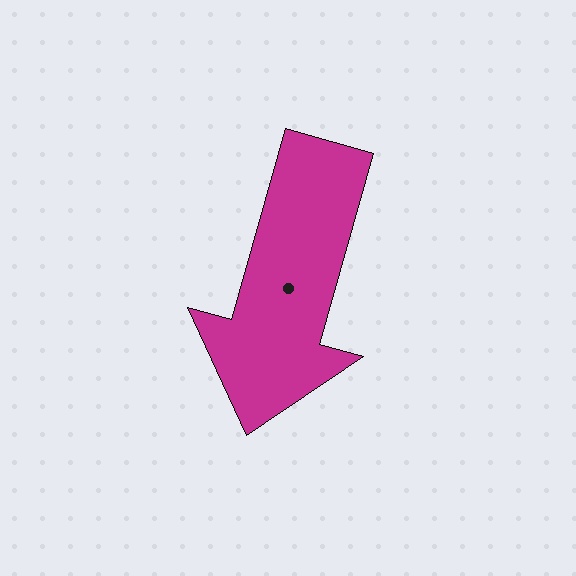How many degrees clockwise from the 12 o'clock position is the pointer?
Approximately 196 degrees.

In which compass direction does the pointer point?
South.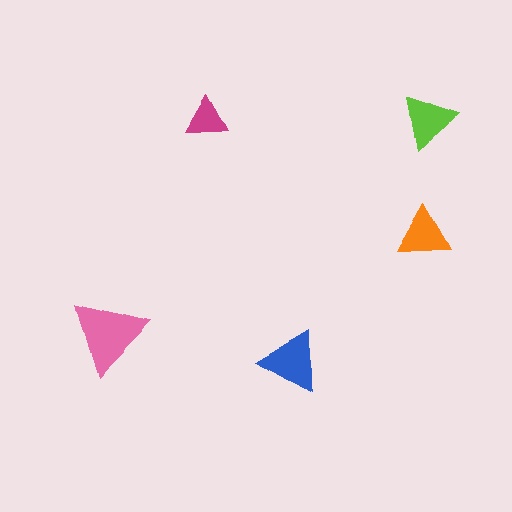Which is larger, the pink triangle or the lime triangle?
The pink one.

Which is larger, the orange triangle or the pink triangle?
The pink one.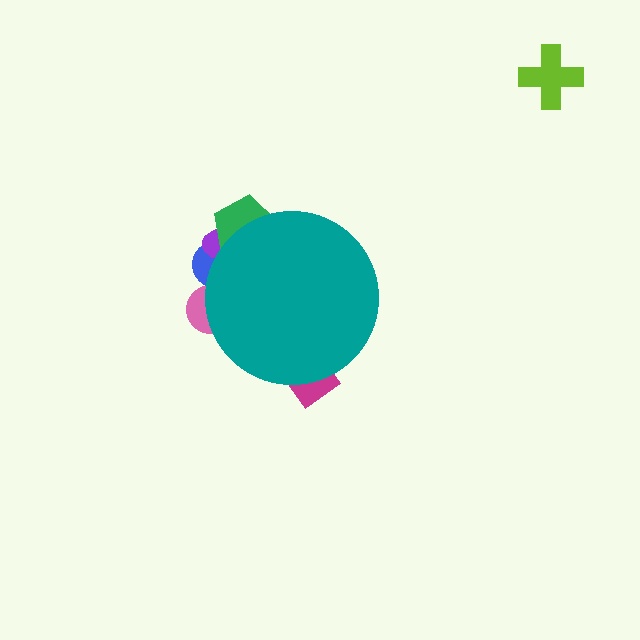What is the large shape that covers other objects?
A teal circle.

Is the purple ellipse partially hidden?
Yes, the purple ellipse is partially hidden behind the teal circle.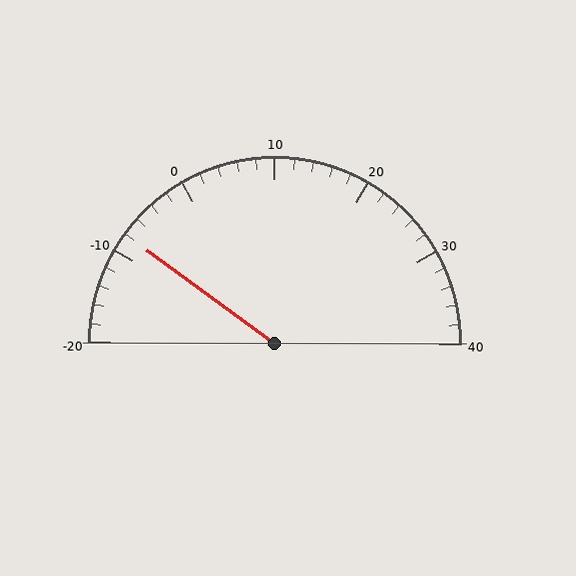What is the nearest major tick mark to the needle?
The nearest major tick mark is -10.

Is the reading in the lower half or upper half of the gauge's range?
The reading is in the lower half of the range (-20 to 40).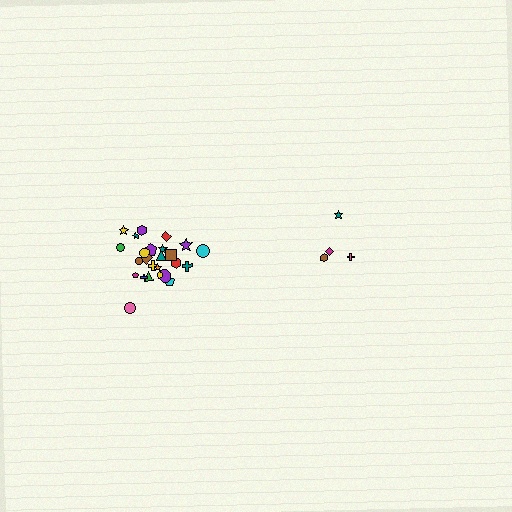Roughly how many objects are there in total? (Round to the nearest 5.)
Roughly 30 objects in total.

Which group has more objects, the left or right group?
The left group.